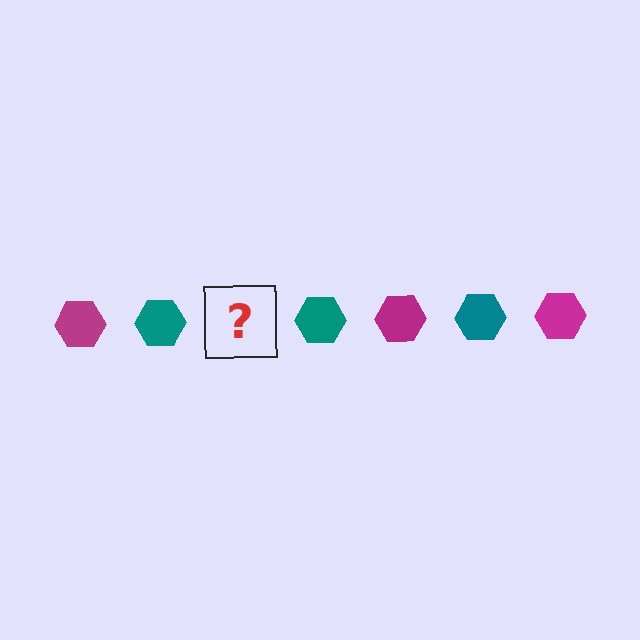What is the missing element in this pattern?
The missing element is a magenta hexagon.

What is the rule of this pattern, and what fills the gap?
The rule is that the pattern cycles through magenta, teal hexagons. The gap should be filled with a magenta hexagon.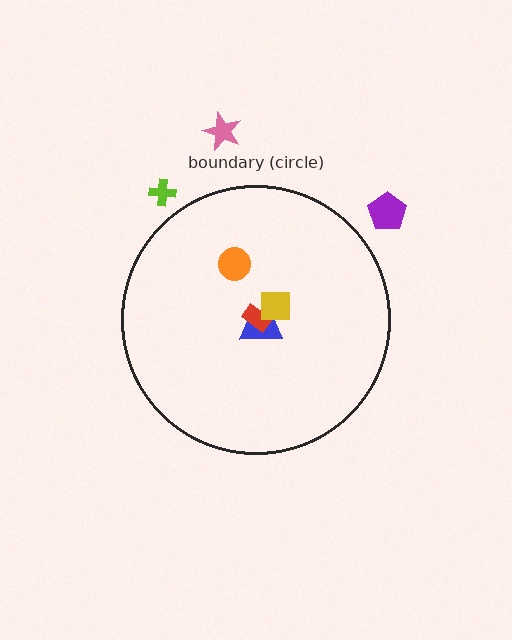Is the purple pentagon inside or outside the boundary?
Outside.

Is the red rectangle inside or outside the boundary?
Inside.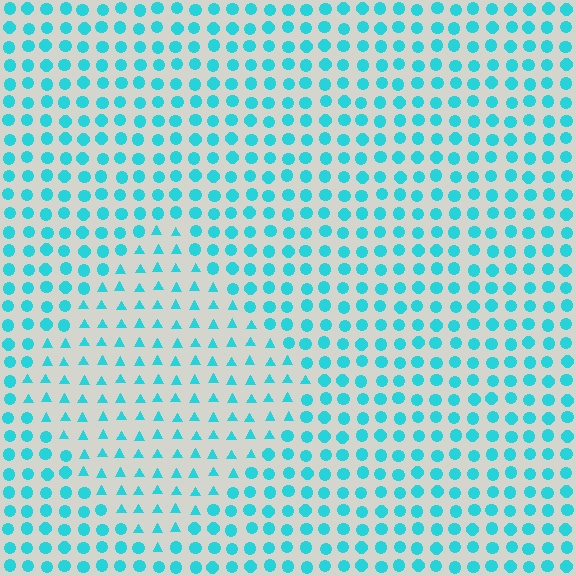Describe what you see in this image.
The image is filled with small cyan elements arranged in a uniform grid. A diamond-shaped region contains triangles, while the surrounding area contains circles. The boundary is defined purely by the change in element shape.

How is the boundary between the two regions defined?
The boundary is defined by a change in element shape: triangles inside vs. circles outside. All elements share the same color and spacing.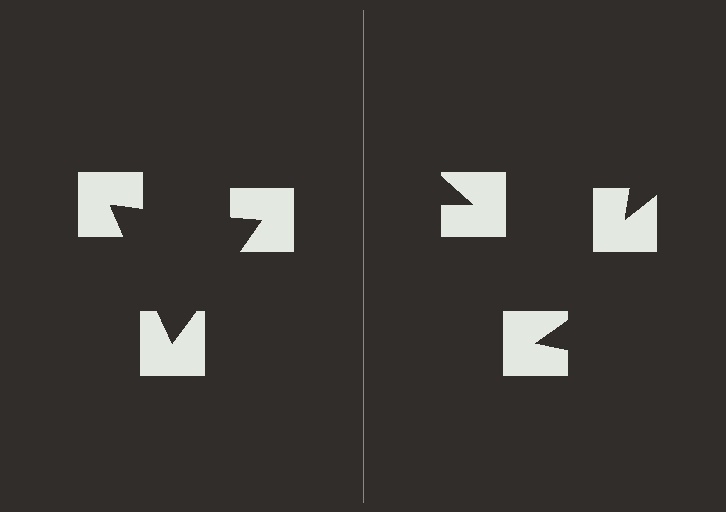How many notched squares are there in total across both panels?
6 — 3 on each side.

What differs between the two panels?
The notched squares are positioned identically on both sides; only the wedge orientations differ. On the left they align to a triangle; on the right they are misaligned.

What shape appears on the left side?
An illusory triangle.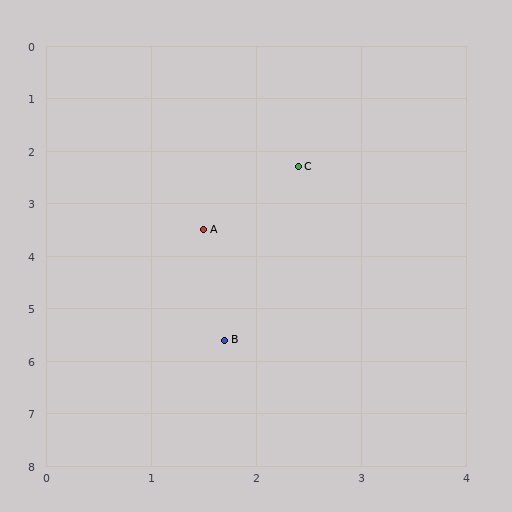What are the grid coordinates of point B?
Point B is at approximately (1.7, 5.6).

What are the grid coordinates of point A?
Point A is at approximately (1.5, 3.5).